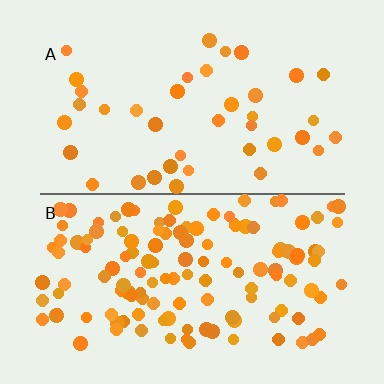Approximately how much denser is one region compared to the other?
Approximately 3.3× — region B over region A.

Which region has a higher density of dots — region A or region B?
B (the bottom).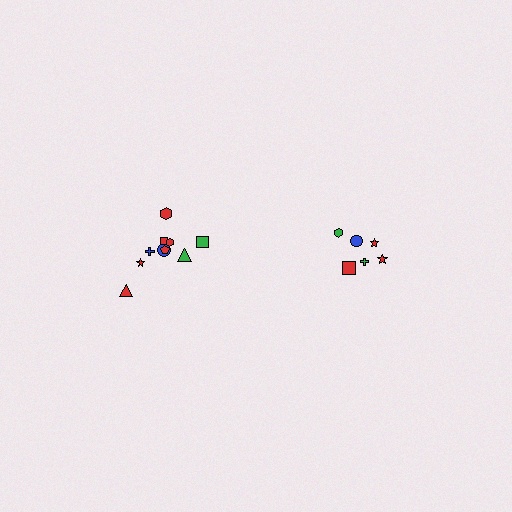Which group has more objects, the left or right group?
The left group.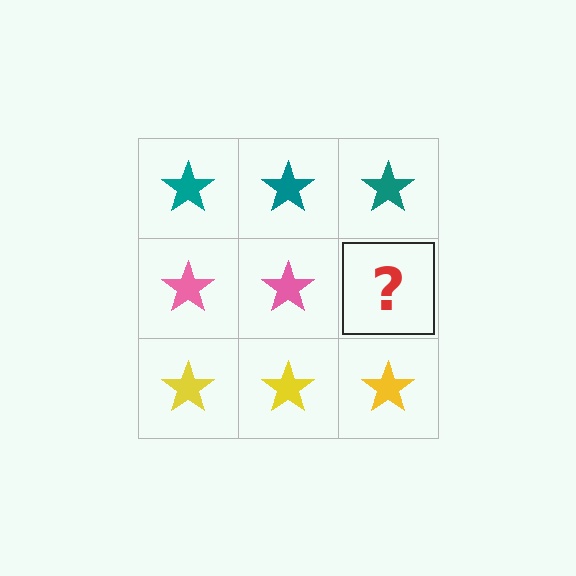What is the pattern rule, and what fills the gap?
The rule is that each row has a consistent color. The gap should be filled with a pink star.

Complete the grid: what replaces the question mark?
The question mark should be replaced with a pink star.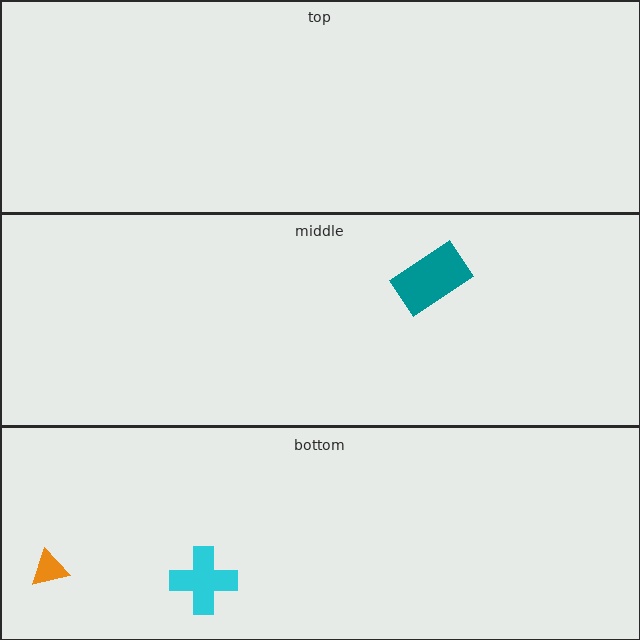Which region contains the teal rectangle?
The middle region.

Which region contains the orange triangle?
The bottom region.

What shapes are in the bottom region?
The cyan cross, the orange triangle.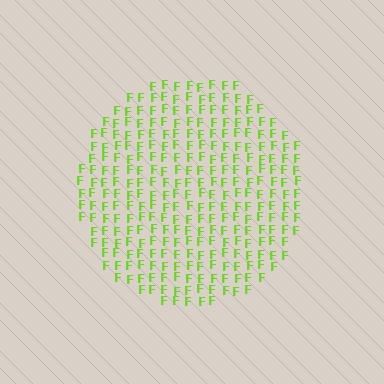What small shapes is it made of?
It is made of small letter F's.